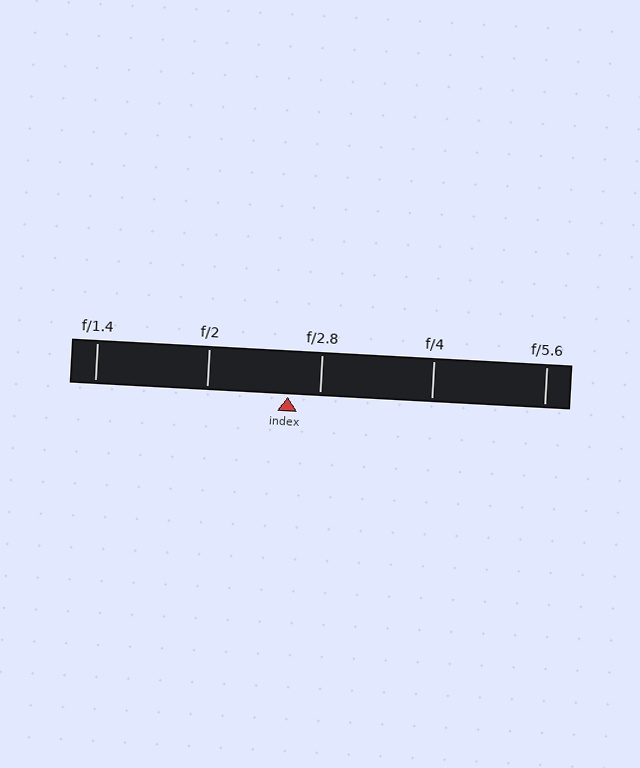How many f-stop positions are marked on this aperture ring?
There are 5 f-stop positions marked.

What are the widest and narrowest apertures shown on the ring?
The widest aperture shown is f/1.4 and the narrowest is f/5.6.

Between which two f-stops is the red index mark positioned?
The index mark is between f/2 and f/2.8.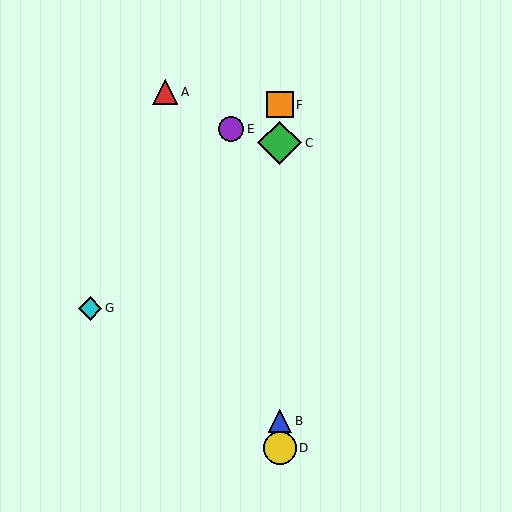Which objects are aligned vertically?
Objects B, C, D, F are aligned vertically.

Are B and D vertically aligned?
Yes, both are at x≈280.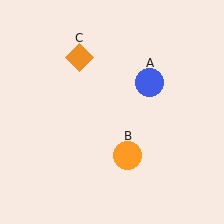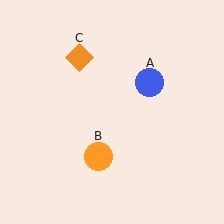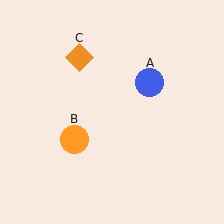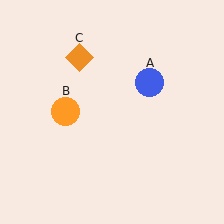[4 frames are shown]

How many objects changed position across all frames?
1 object changed position: orange circle (object B).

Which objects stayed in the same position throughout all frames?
Blue circle (object A) and orange diamond (object C) remained stationary.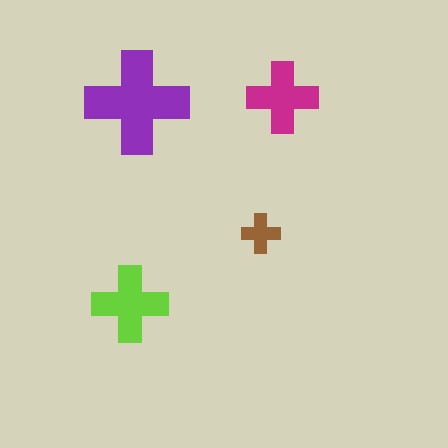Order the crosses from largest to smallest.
the purple one, the lime one, the magenta one, the brown one.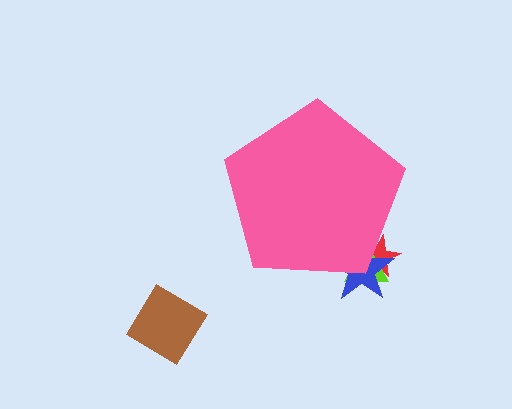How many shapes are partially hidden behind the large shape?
3 shapes are partially hidden.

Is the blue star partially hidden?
Yes, the blue star is partially hidden behind the pink pentagon.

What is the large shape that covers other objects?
A pink pentagon.